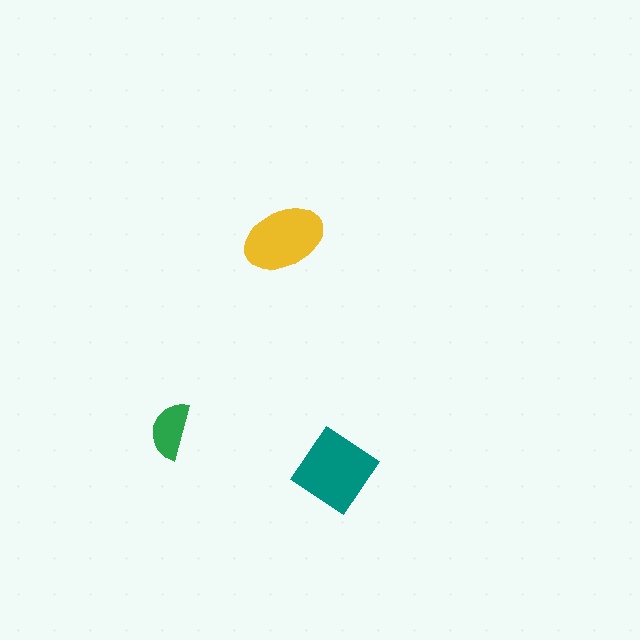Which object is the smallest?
The green semicircle.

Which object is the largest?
The teal diamond.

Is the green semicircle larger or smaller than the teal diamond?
Smaller.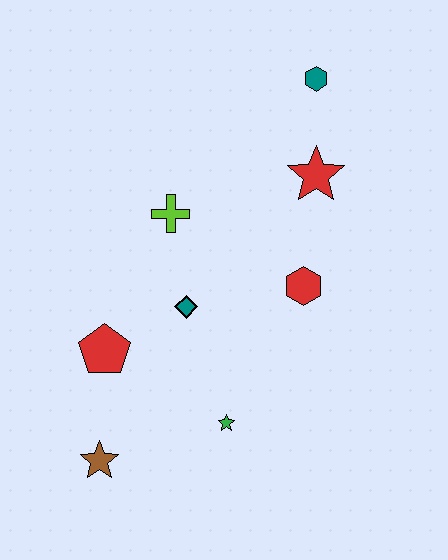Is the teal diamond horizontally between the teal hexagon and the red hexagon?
No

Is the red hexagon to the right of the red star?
No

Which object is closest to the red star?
The teal hexagon is closest to the red star.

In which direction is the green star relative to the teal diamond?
The green star is below the teal diamond.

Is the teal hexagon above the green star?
Yes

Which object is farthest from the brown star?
The teal hexagon is farthest from the brown star.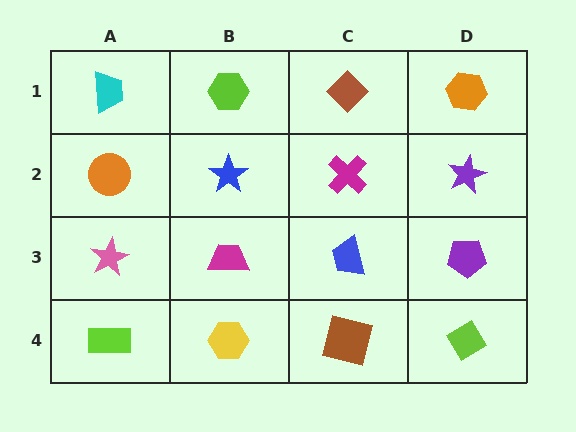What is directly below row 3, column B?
A yellow hexagon.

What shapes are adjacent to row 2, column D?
An orange hexagon (row 1, column D), a purple pentagon (row 3, column D), a magenta cross (row 2, column C).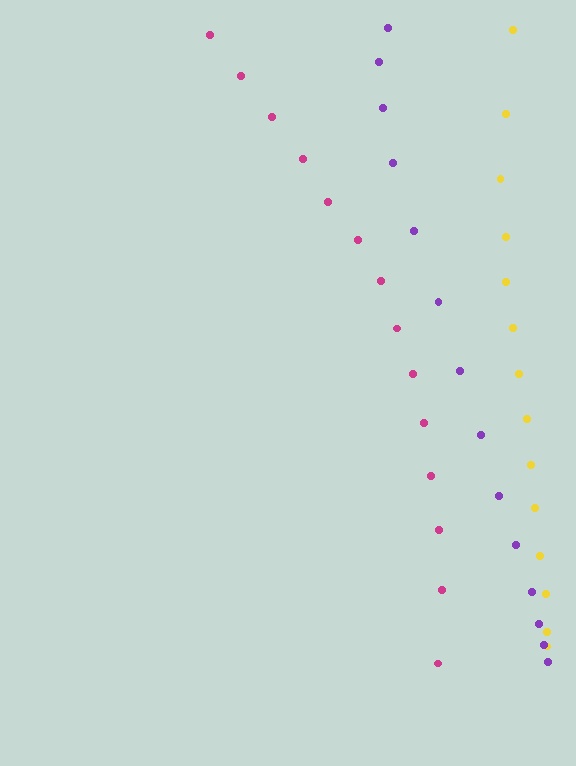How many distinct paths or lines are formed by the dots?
There are 3 distinct paths.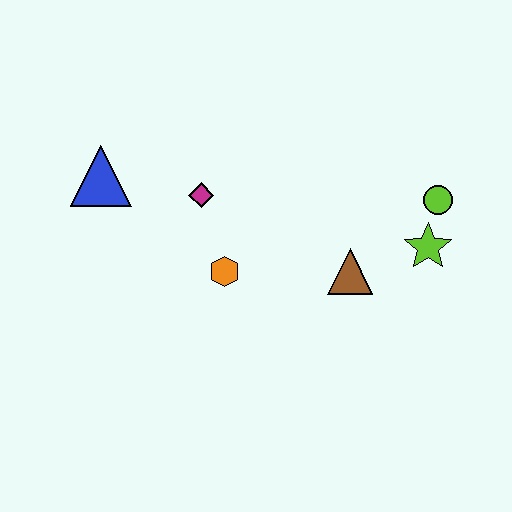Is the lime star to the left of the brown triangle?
No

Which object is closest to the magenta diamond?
The orange hexagon is closest to the magenta diamond.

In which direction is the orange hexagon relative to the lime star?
The orange hexagon is to the left of the lime star.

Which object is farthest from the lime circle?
The blue triangle is farthest from the lime circle.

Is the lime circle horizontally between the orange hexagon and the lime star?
No